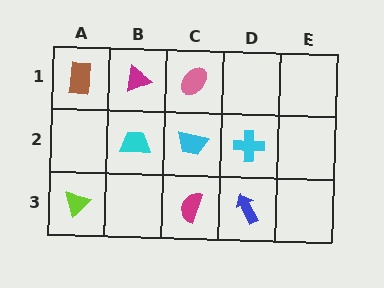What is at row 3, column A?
A lime triangle.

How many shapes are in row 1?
3 shapes.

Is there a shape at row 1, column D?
No, that cell is empty.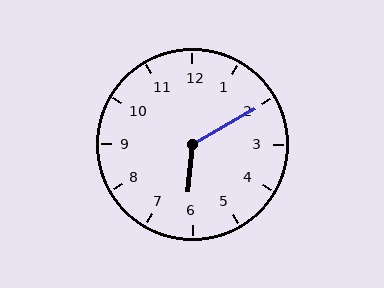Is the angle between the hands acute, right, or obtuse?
It is obtuse.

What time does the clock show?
6:10.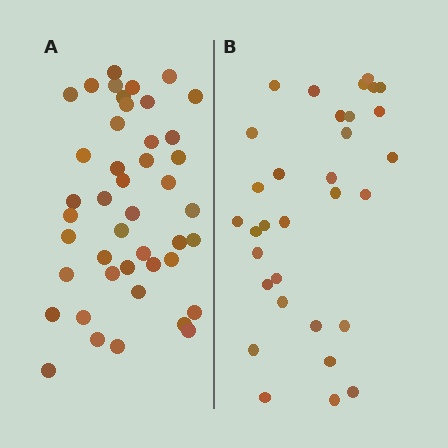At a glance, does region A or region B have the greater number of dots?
Region A (the left region) has more dots.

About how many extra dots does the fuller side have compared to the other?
Region A has roughly 12 or so more dots than region B.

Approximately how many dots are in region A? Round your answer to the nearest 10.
About 40 dots. (The exact count is 44, which rounds to 40.)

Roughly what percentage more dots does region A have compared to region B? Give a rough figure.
About 40% more.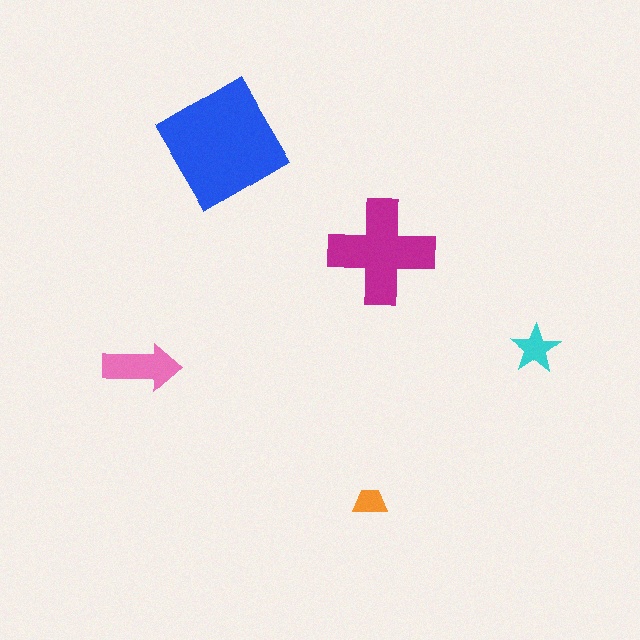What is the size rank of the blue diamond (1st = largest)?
1st.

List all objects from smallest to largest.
The orange trapezoid, the cyan star, the pink arrow, the magenta cross, the blue diamond.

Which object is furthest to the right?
The cyan star is rightmost.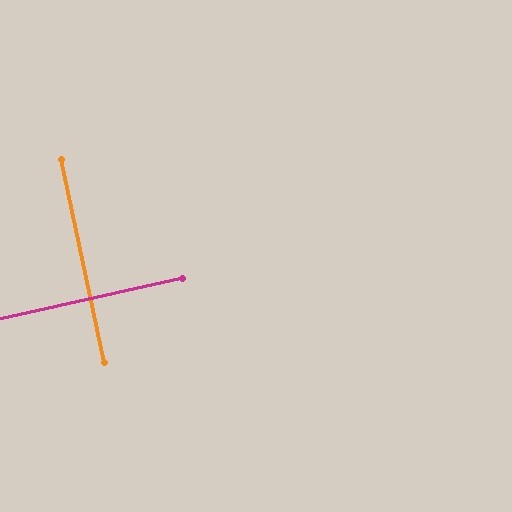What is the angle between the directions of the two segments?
Approximately 89 degrees.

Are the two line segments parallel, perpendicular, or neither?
Perpendicular — they meet at approximately 89°.